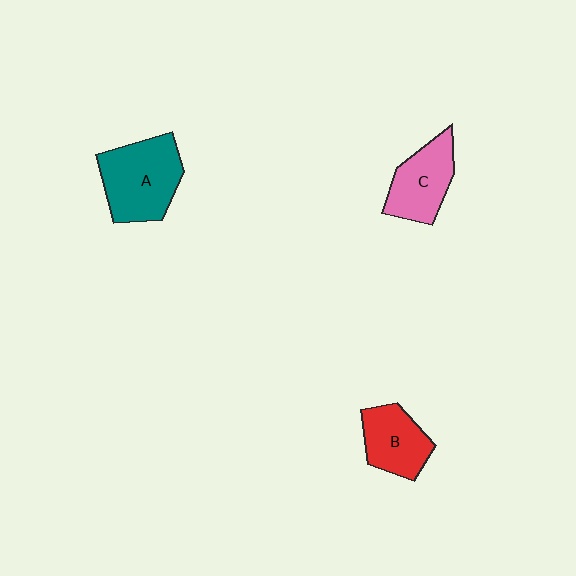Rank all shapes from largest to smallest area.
From largest to smallest: A (teal), C (pink), B (red).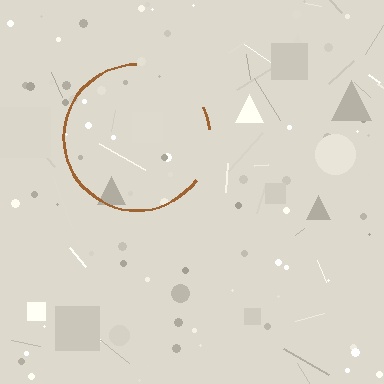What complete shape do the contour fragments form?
The contour fragments form a circle.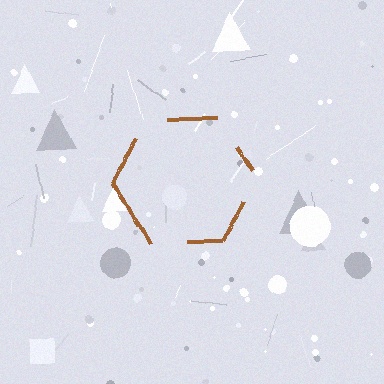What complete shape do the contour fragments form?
The contour fragments form a hexagon.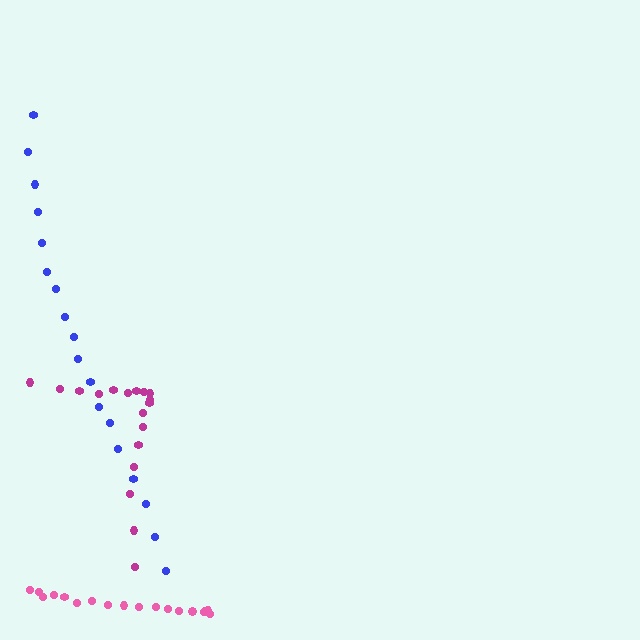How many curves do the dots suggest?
There are 3 distinct paths.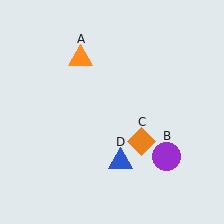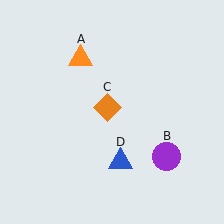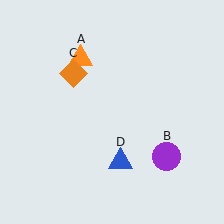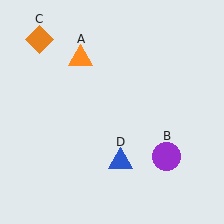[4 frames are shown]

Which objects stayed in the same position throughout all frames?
Orange triangle (object A) and purple circle (object B) and blue triangle (object D) remained stationary.